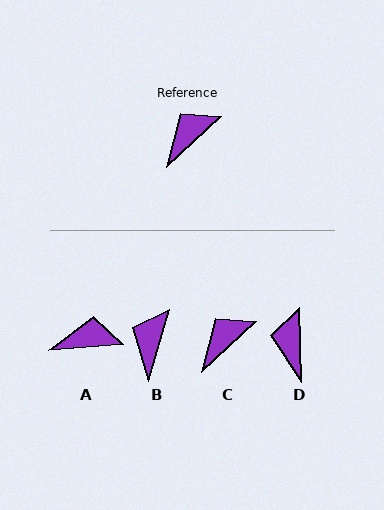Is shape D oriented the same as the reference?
No, it is off by about 48 degrees.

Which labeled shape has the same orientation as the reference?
C.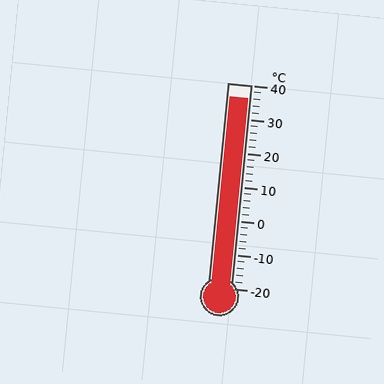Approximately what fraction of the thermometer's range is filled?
The thermometer is filled to approximately 95% of its range.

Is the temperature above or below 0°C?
The temperature is above 0°C.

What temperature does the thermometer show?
The thermometer shows approximately 36°C.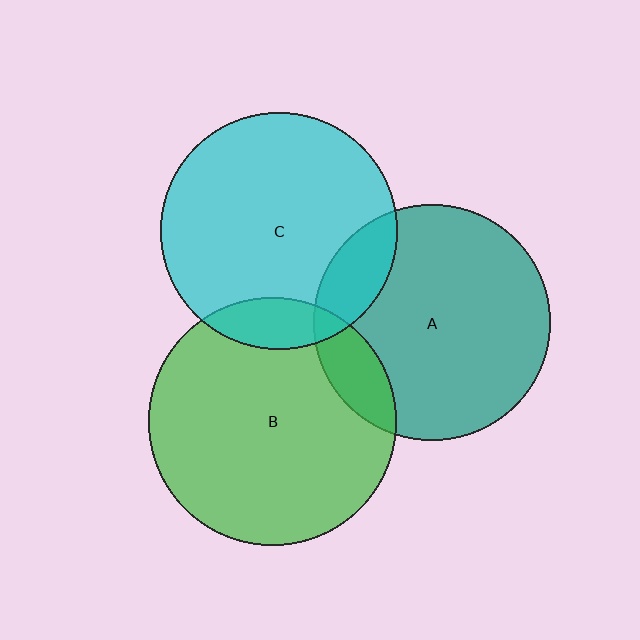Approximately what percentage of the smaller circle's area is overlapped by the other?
Approximately 15%.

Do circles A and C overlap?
Yes.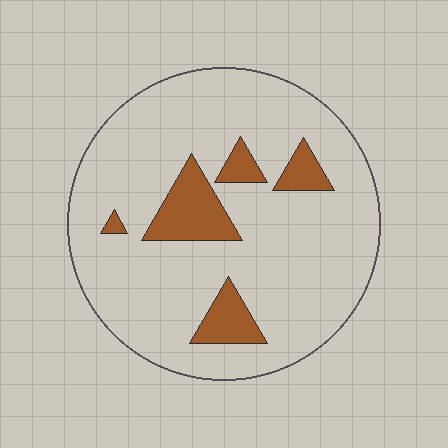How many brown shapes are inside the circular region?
5.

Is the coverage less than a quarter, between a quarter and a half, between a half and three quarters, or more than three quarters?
Less than a quarter.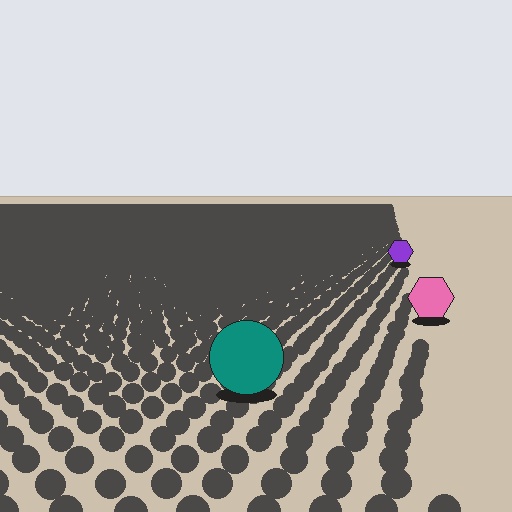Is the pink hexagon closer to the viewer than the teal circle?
No. The teal circle is closer — you can tell from the texture gradient: the ground texture is coarser near it.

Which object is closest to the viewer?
The teal circle is closest. The texture marks near it are larger and more spread out.